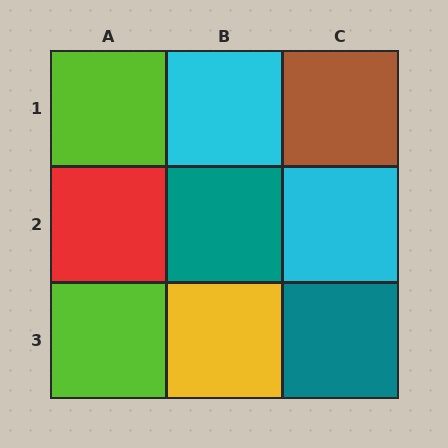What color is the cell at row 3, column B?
Yellow.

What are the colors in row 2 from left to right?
Red, teal, cyan.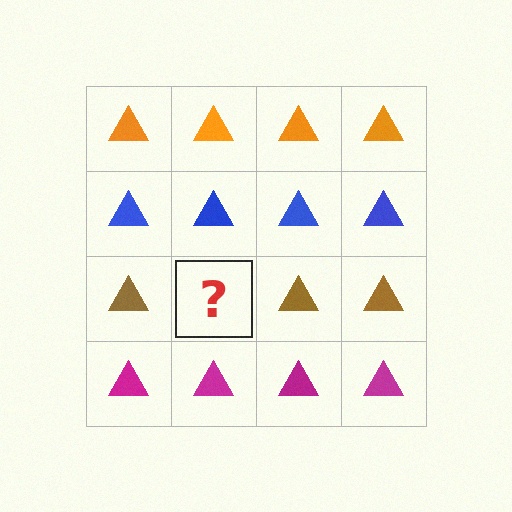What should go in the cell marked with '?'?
The missing cell should contain a brown triangle.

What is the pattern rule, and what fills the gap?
The rule is that each row has a consistent color. The gap should be filled with a brown triangle.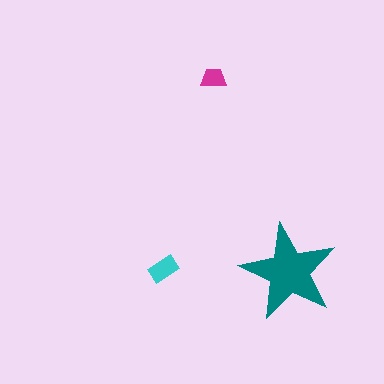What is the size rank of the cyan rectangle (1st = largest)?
2nd.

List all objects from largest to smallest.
The teal star, the cyan rectangle, the magenta trapezoid.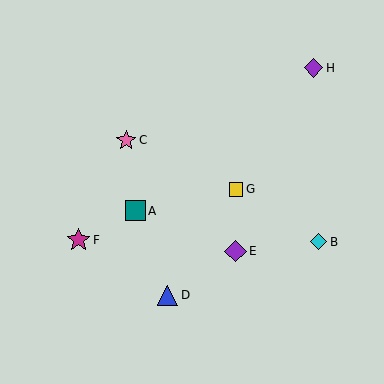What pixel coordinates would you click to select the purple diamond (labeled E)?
Click at (235, 251) to select the purple diamond E.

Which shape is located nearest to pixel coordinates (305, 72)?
The purple diamond (labeled H) at (313, 68) is nearest to that location.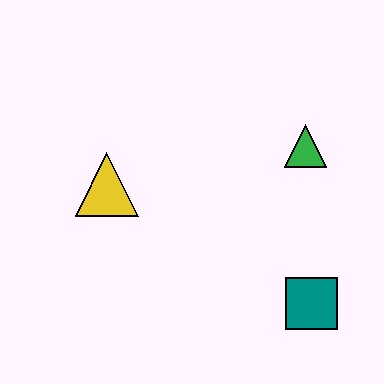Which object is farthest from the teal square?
The yellow triangle is farthest from the teal square.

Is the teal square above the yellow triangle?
No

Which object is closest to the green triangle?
The teal square is closest to the green triangle.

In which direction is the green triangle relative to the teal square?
The green triangle is above the teal square.